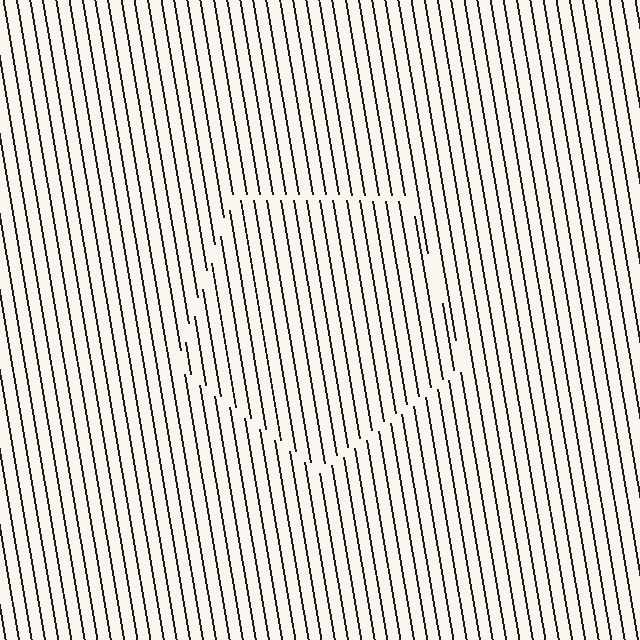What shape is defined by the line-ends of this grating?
An illusory pentagon. The interior of the shape contains the same grating, shifted by half a period — the contour is defined by the phase discontinuity where line-ends from the inner and outer gratings abut.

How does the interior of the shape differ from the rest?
The interior of the shape contains the same grating, shifted by half a period — the contour is defined by the phase discontinuity where line-ends from the inner and outer gratings abut.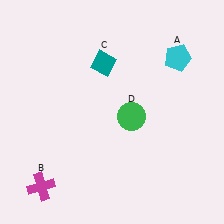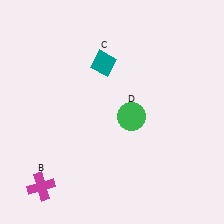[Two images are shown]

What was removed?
The cyan pentagon (A) was removed in Image 2.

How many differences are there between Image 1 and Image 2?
There is 1 difference between the two images.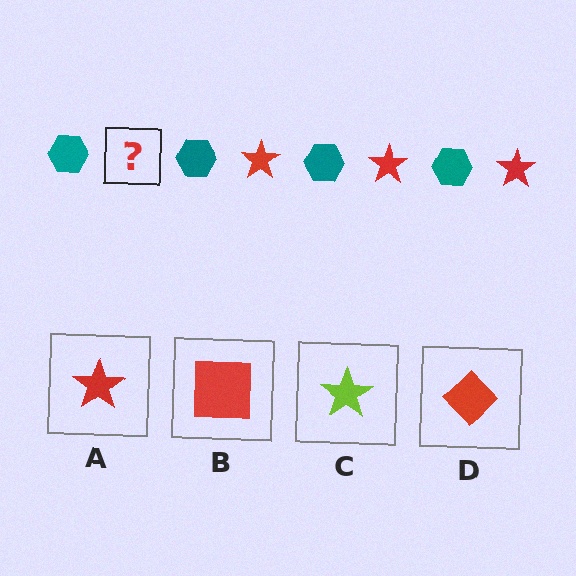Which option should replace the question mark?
Option A.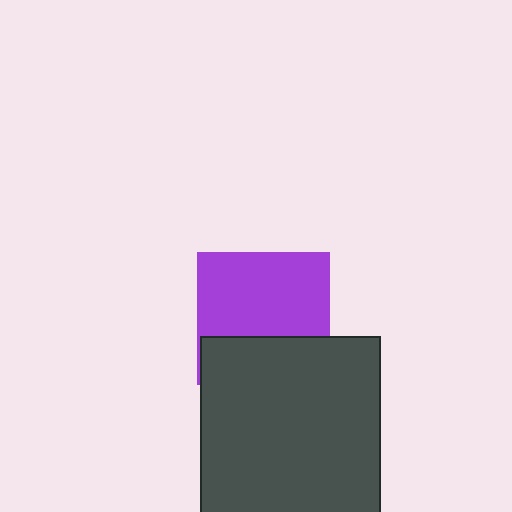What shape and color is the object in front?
The object in front is a dark gray square.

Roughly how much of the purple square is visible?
About half of it is visible (roughly 63%).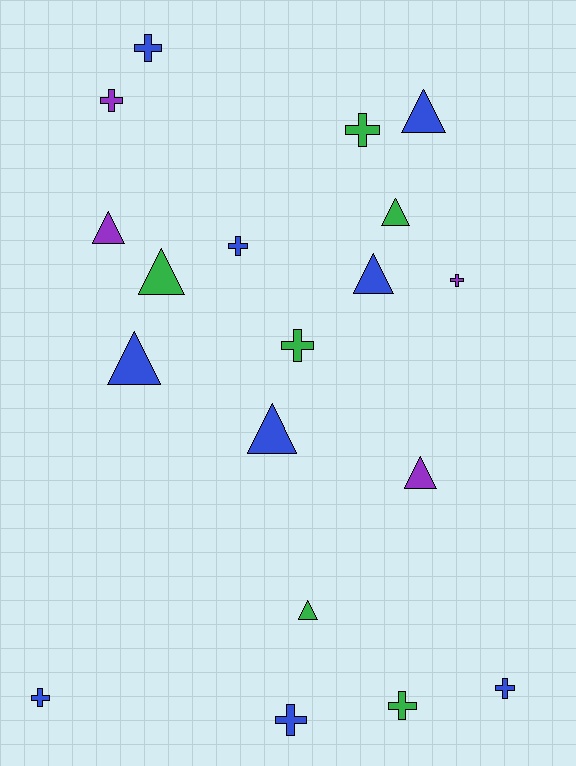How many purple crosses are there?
There are 2 purple crosses.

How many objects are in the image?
There are 19 objects.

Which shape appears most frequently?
Cross, with 10 objects.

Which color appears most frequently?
Blue, with 9 objects.